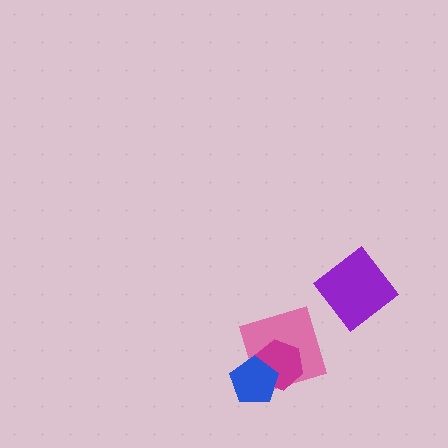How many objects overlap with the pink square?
2 objects overlap with the pink square.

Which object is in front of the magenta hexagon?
The blue pentagon is in front of the magenta hexagon.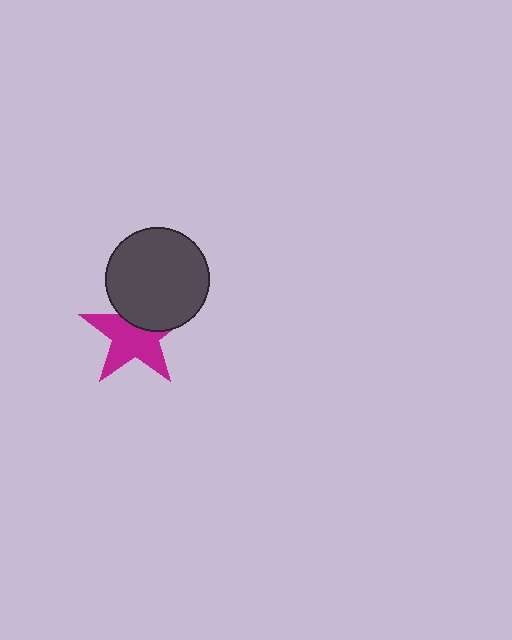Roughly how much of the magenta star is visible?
About half of it is visible (roughly 64%).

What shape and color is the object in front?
The object in front is a dark gray circle.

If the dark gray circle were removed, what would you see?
You would see the complete magenta star.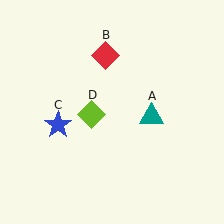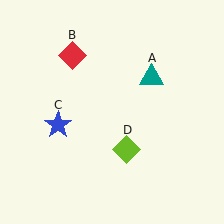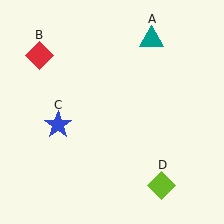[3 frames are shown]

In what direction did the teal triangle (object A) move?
The teal triangle (object A) moved up.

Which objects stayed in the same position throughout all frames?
Blue star (object C) remained stationary.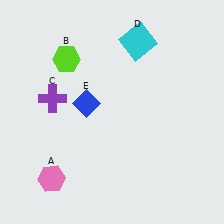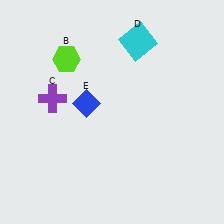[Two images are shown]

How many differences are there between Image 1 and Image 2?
There is 1 difference between the two images.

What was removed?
The pink hexagon (A) was removed in Image 2.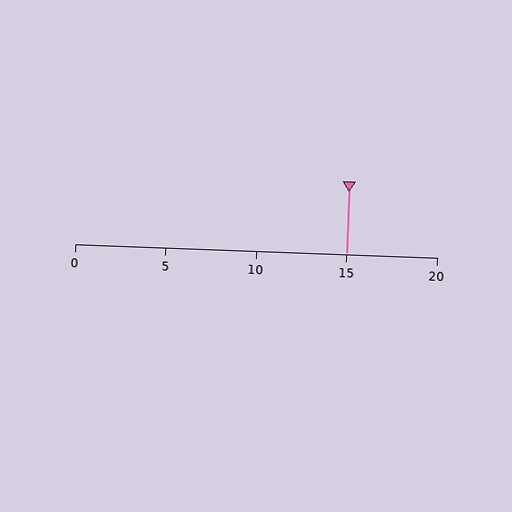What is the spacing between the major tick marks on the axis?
The major ticks are spaced 5 apart.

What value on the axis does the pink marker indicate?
The marker indicates approximately 15.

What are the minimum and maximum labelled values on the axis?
The axis runs from 0 to 20.